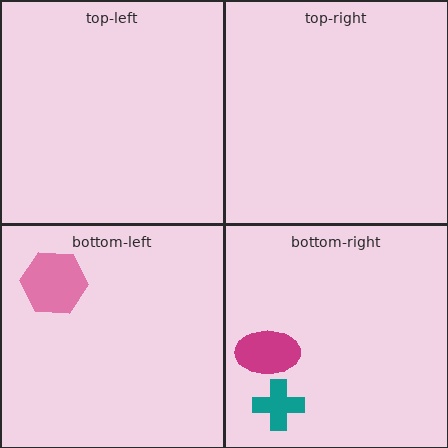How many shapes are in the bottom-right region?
2.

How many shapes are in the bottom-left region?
1.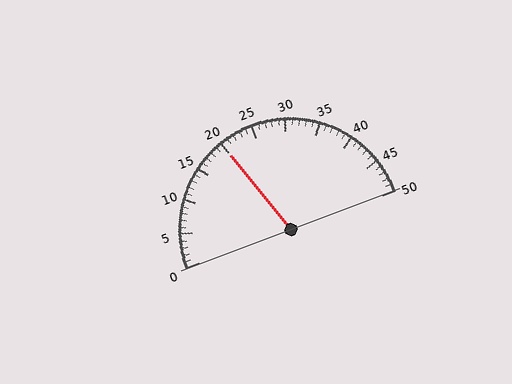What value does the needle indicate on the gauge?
The needle indicates approximately 20.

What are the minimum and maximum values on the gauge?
The gauge ranges from 0 to 50.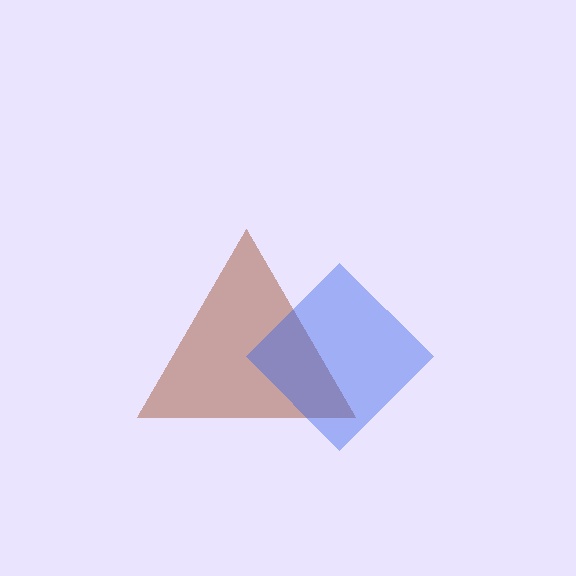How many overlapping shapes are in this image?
There are 2 overlapping shapes in the image.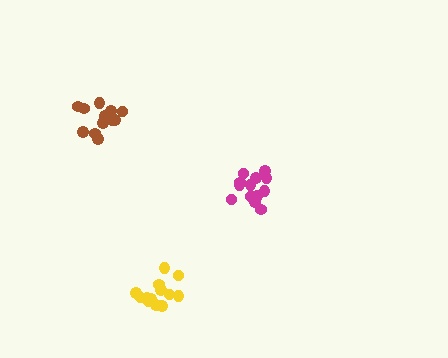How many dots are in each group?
Group 1: 13 dots, Group 2: 13 dots, Group 3: 13 dots (39 total).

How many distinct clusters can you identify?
There are 3 distinct clusters.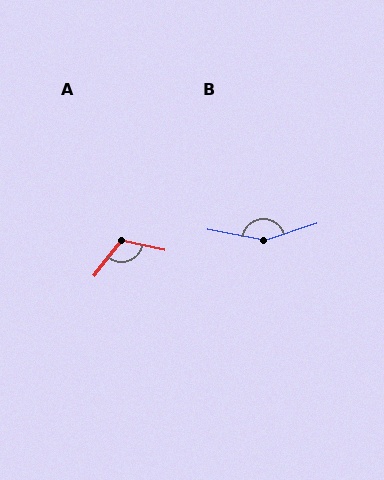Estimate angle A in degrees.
Approximately 116 degrees.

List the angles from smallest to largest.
A (116°), B (152°).